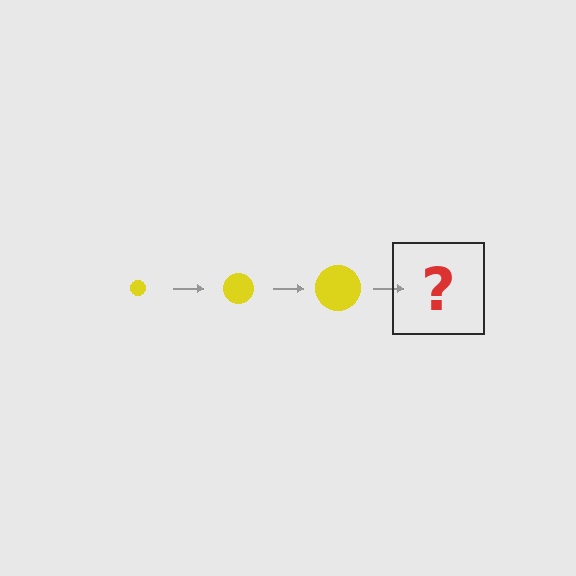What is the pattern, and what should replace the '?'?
The pattern is that the circle gets progressively larger each step. The '?' should be a yellow circle, larger than the previous one.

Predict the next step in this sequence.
The next step is a yellow circle, larger than the previous one.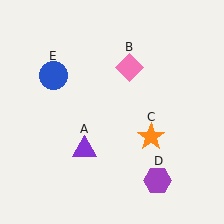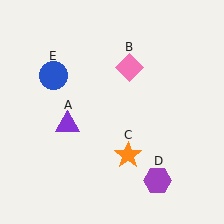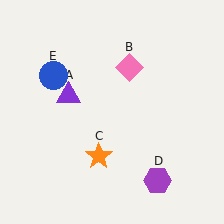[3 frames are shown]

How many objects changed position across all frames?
2 objects changed position: purple triangle (object A), orange star (object C).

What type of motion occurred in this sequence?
The purple triangle (object A), orange star (object C) rotated clockwise around the center of the scene.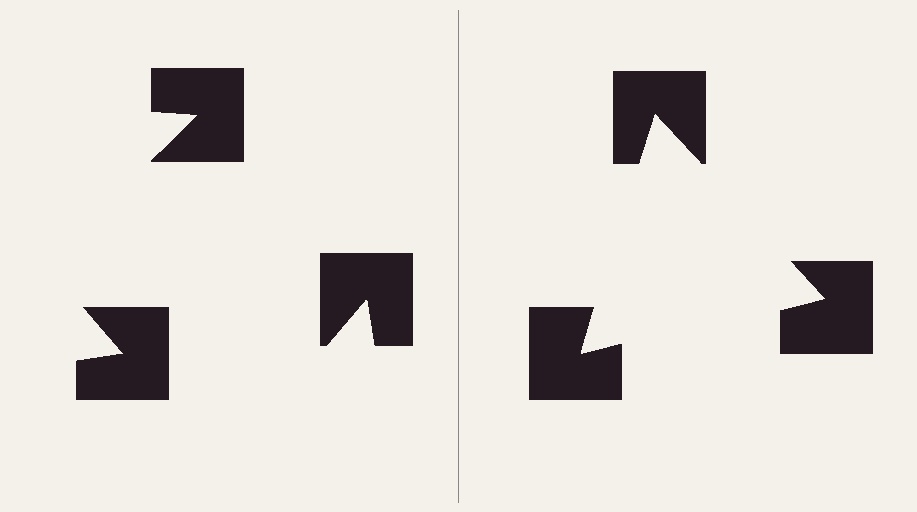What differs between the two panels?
The notched squares are positioned identically on both sides; only the wedge orientations differ. On the right they align to a triangle; on the left they are misaligned.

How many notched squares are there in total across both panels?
6 — 3 on each side.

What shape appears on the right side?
An illusory triangle.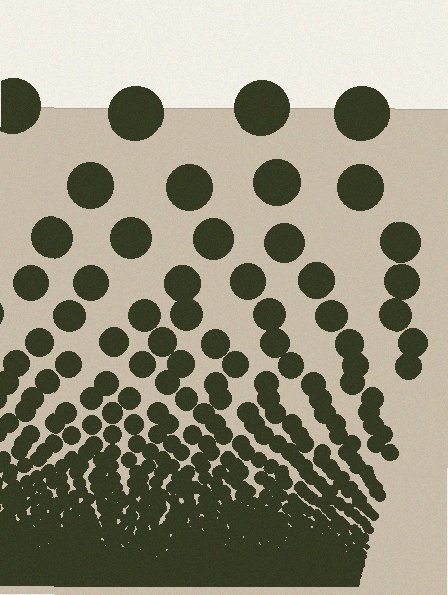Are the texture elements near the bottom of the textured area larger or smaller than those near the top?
Smaller. The gradient is inverted — elements near the bottom are smaller and denser.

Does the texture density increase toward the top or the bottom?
Density increases toward the bottom.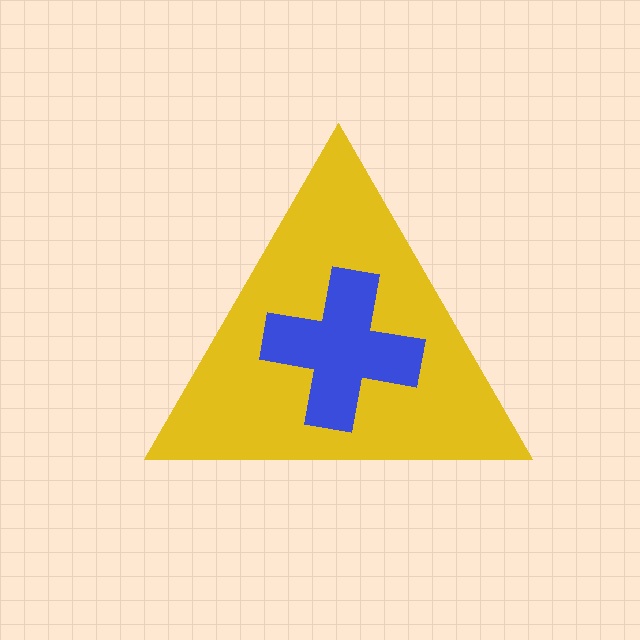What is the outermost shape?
The yellow triangle.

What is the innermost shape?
The blue cross.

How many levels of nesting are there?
2.